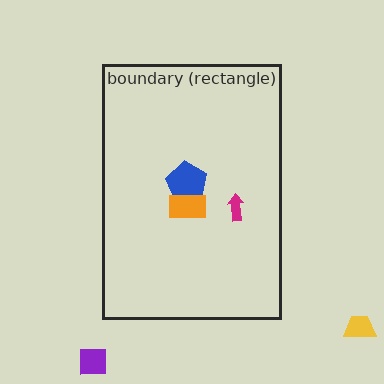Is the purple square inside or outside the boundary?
Outside.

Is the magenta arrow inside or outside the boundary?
Inside.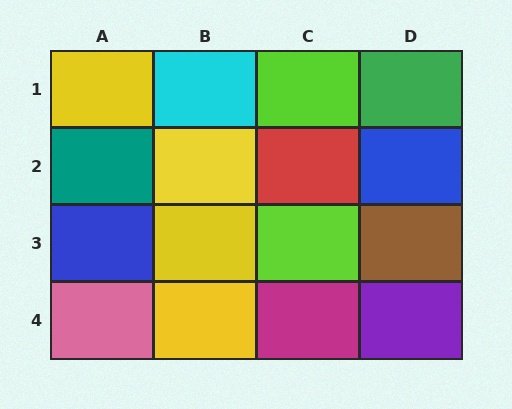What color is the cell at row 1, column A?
Yellow.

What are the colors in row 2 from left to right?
Teal, yellow, red, blue.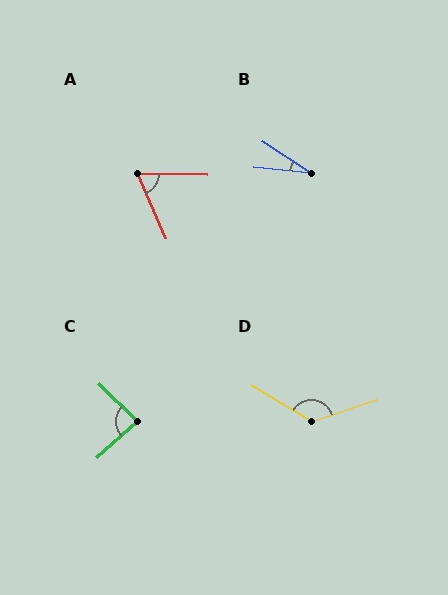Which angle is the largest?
D, at approximately 130 degrees.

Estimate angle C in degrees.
Approximately 86 degrees.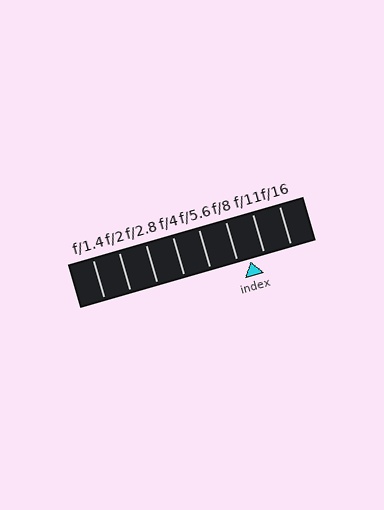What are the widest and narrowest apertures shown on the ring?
The widest aperture shown is f/1.4 and the narrowest is f/16.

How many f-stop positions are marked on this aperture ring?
There are 8 f-stop positions marked.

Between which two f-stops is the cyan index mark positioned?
The index mark is between f/8 and f/11.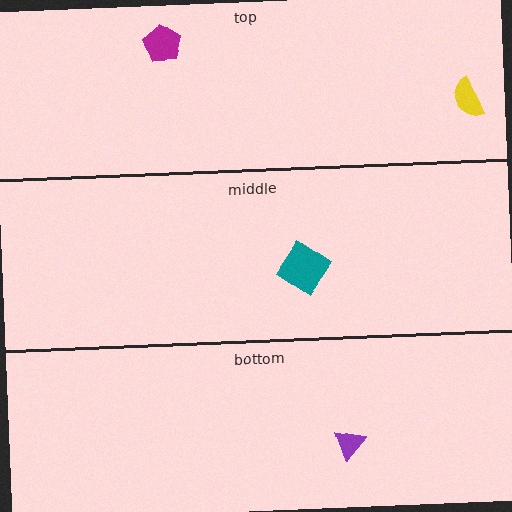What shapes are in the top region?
The yellow semicircle, the magenta pentagon.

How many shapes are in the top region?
2.